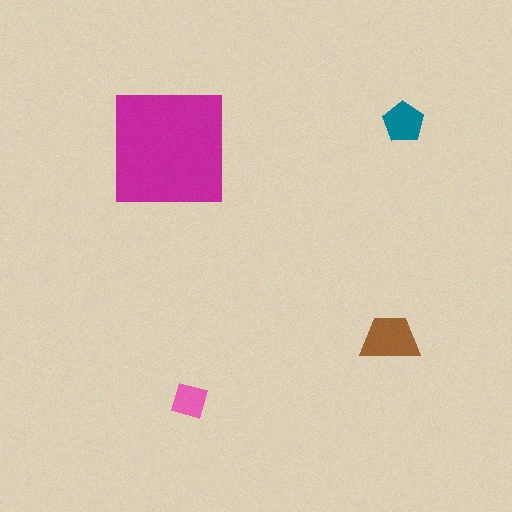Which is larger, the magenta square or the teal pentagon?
The magenta square.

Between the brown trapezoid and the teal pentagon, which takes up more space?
The brown trapezoid.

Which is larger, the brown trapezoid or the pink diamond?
The brown trapezoid.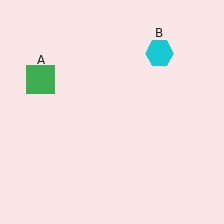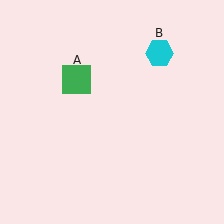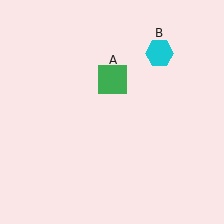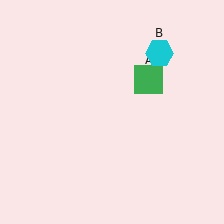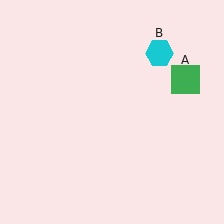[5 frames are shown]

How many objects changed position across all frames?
1 object changed position: green square (object A).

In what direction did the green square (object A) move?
The green square (object A) moved right.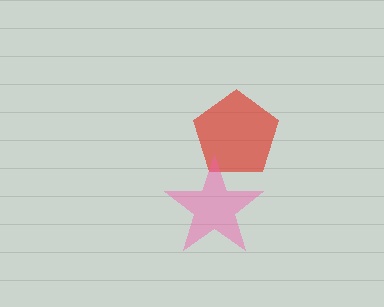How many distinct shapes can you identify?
There are 2 distinct shapes: a red pentagon, a pink star.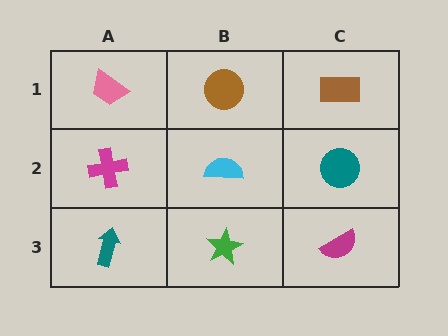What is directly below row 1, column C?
A teal circle.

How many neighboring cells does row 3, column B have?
3.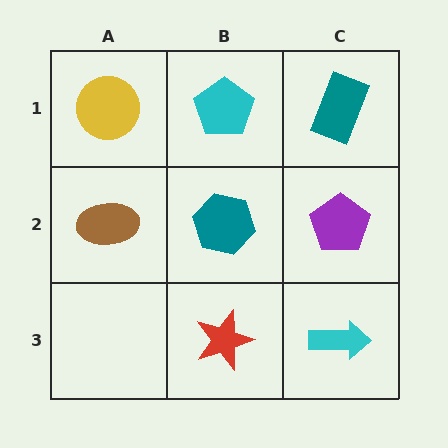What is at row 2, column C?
A purple pentagon.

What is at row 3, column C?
A cyan arrow.